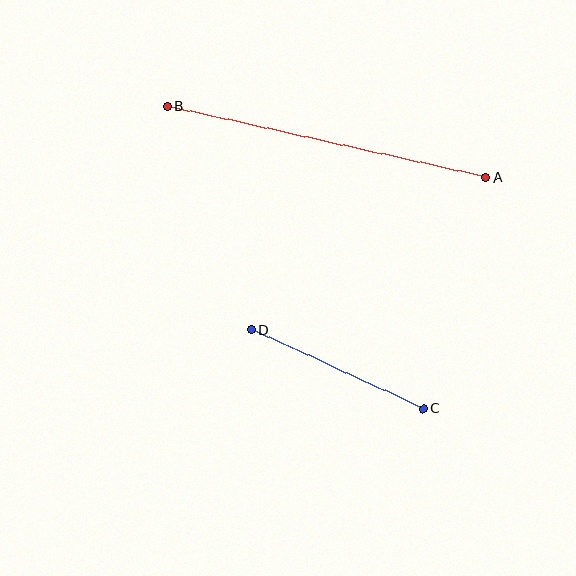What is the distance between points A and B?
The distance is approximately 326 pixels.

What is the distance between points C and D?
The distance is approximately 189 pixels.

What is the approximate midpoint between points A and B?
The midpoint is at approximately (327, 142) pixels.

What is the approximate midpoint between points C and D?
The midpoint is at approximately (337, 369) pixels.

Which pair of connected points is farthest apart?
Points A and B are farthest apart.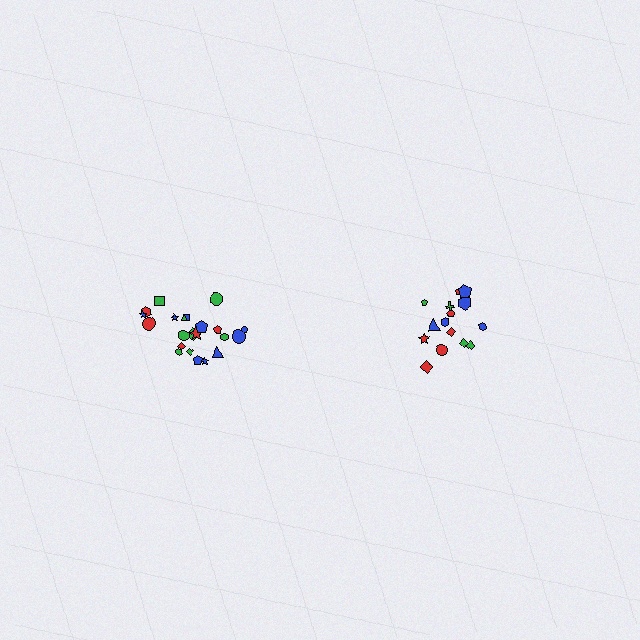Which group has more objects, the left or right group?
The left group.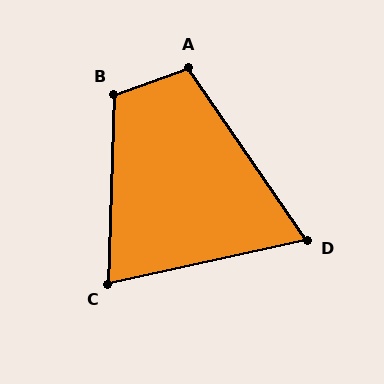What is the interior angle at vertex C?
Approximately 76 degrees (acute).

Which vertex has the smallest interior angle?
D, at approximately 68 degrees.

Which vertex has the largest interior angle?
B, at approximately 112 degrees.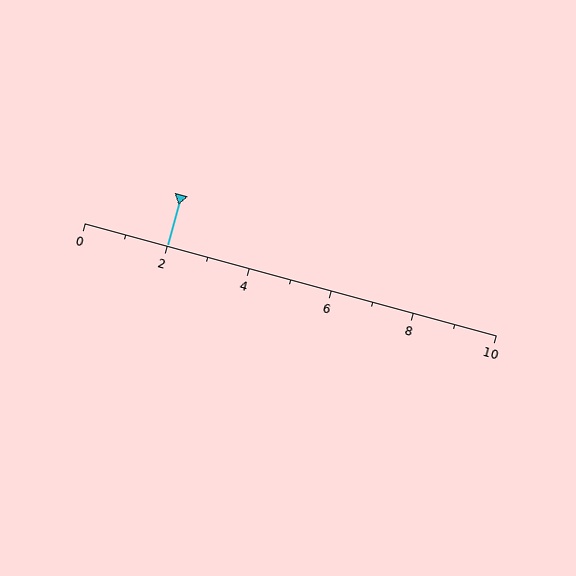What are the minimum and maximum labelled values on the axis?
The axis runs from 0 to 10.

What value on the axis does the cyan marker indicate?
The marker indicates approximately 2.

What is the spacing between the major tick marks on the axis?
The major ticks are spaced 2 apart.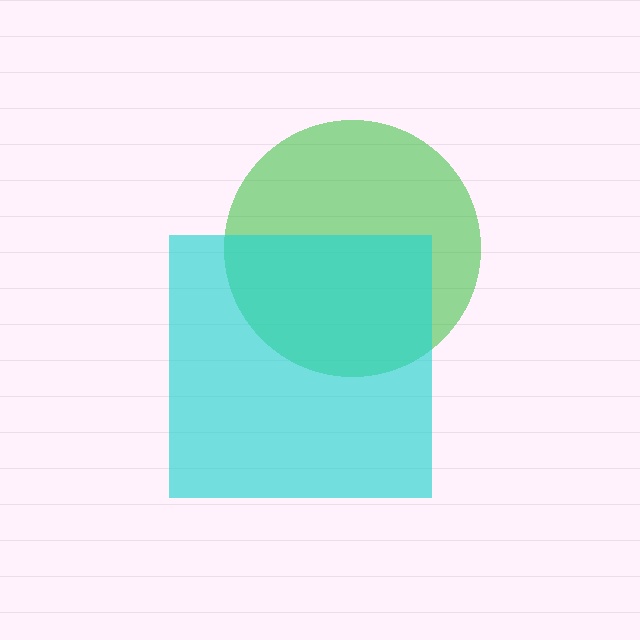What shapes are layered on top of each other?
The layered shapes are: a green circle, a cyan square.